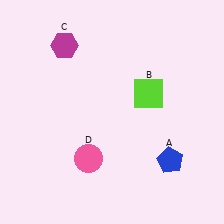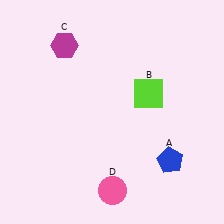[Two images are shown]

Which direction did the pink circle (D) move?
The pink circle (D) moved down.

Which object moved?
The pink circle (D) moved down.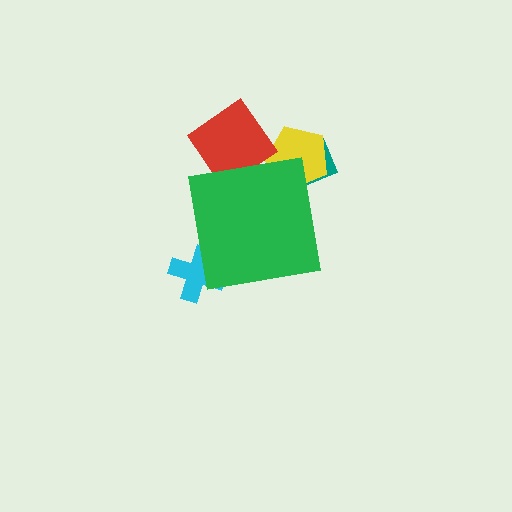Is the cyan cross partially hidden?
Yes, the cyan cross is partially hidden behind the green square.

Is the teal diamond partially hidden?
Yes, the teal diamond is partially hidden behind the green square.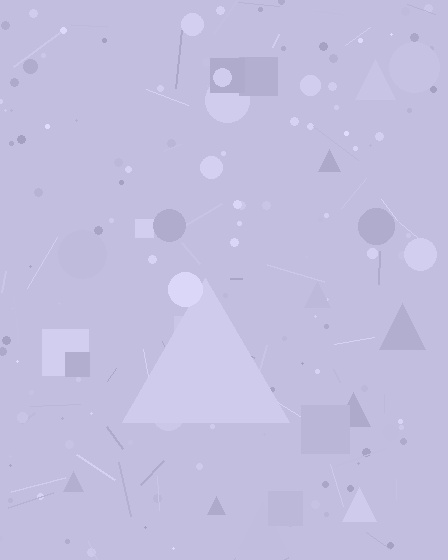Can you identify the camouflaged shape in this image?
The camouflaged shape is a triangle.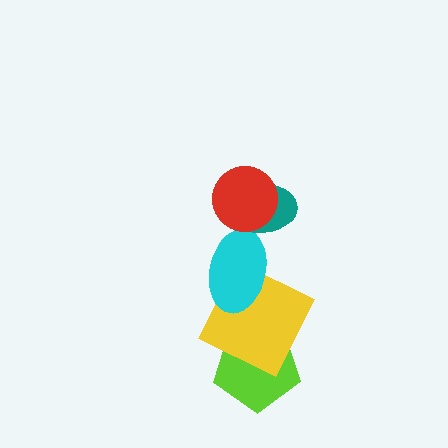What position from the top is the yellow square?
The yellow square is 4th from the top.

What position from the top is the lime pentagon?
The lime pentagon is 5th from the top.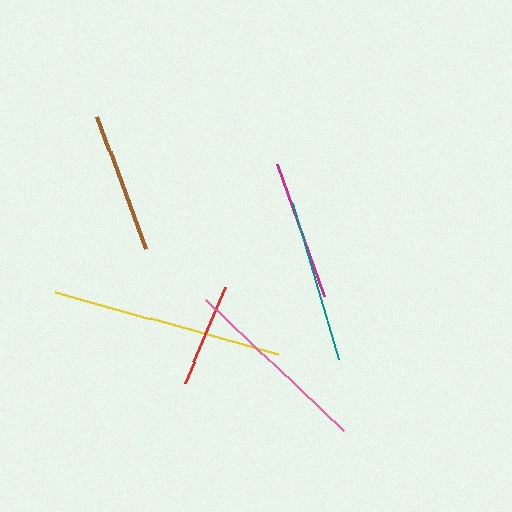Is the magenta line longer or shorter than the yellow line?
The yellow line is longer than the magenta line.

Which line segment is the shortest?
The red line is the shortest at approximately 105 pixels.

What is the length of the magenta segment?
The magenta segment is approximately 140 pixels long.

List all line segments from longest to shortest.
From longest to shortest: yellow, pink, teal, brown, magenta, red.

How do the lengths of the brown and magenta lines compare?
The brown and magenta lines are approximately the same length.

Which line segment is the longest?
The yellow line is the longest at approximately 232 pixels.